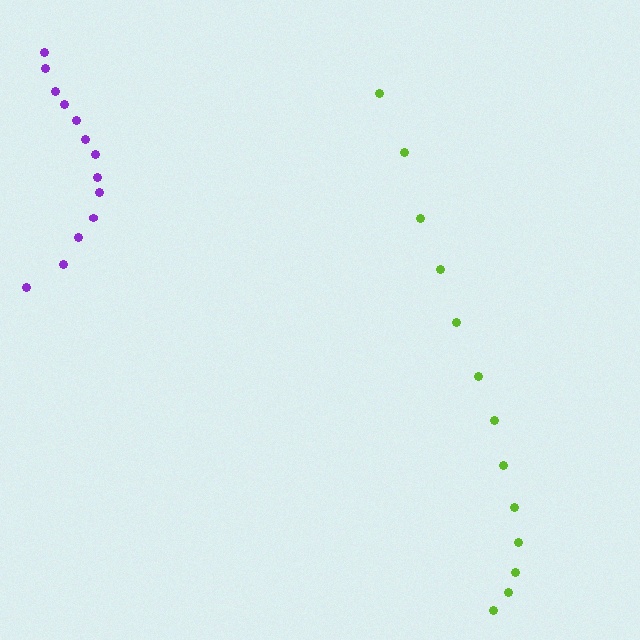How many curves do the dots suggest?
There are 2 distinct paths.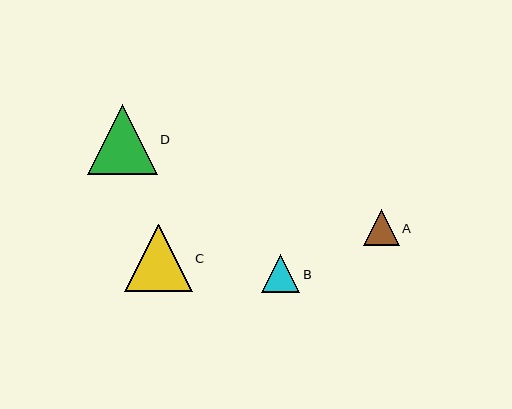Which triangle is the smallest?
Triangle A is the smallest with a size of approximately 36 pixels.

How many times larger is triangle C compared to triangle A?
Triangle C is approximately 1.9 times the size of triangle A.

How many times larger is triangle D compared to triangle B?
Triangle D is approximately 1.8 times the size of triangle B.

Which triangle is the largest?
Triangle D is the largest with a size of approximately 70 pixels.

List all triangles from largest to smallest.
From largest to smallest: D, C, B, A.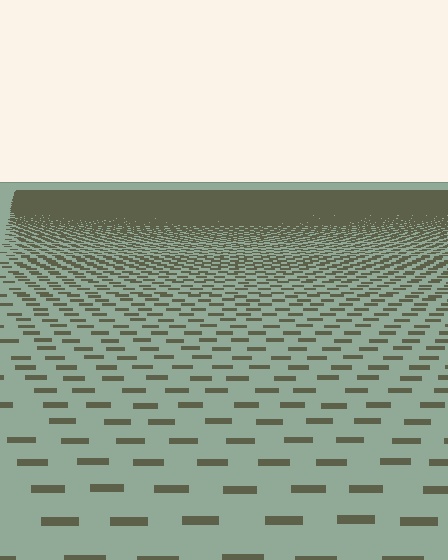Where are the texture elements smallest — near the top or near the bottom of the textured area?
Near the top.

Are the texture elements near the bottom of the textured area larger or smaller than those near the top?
Larger. Near the bottom, elements are closer to the viewer and appear at a bigger on-screen size.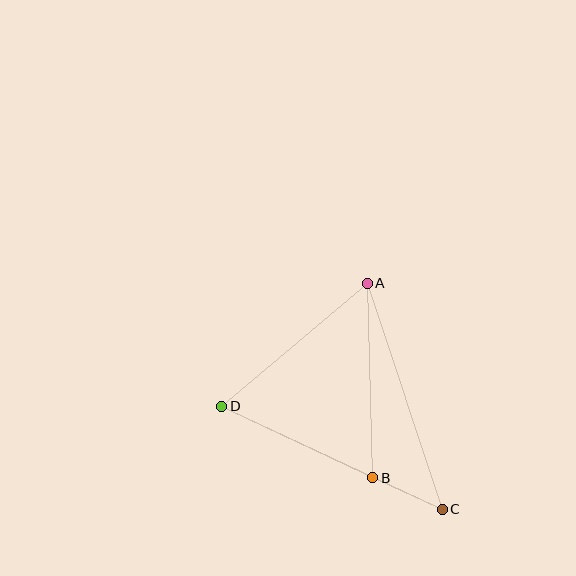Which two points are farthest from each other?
Points C and D are farthest from each other.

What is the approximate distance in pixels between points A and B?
The distance between A and B is approximately 194 pixels.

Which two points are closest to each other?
Points B and C are closest to each other.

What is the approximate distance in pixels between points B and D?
The distance between B and D is approximately 167 pixels.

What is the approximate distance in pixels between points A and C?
The distance between A and C is approximately 238 pixels.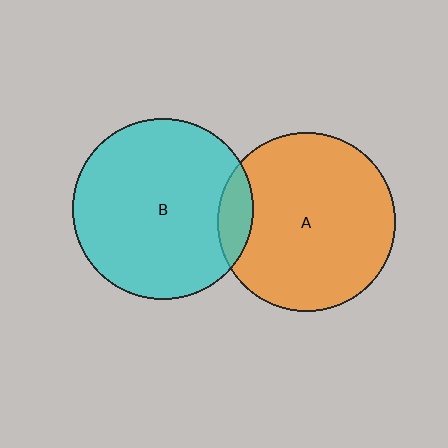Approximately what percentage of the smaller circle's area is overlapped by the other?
Approximately 10%.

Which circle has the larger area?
Circle B (cyan).